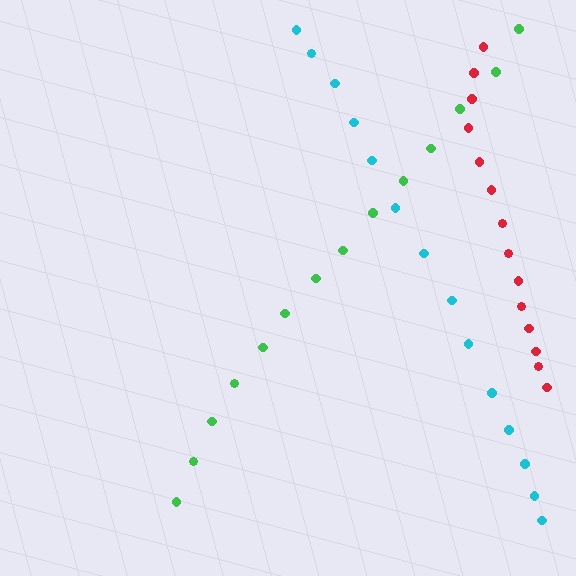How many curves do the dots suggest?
There are 3 distinct paths.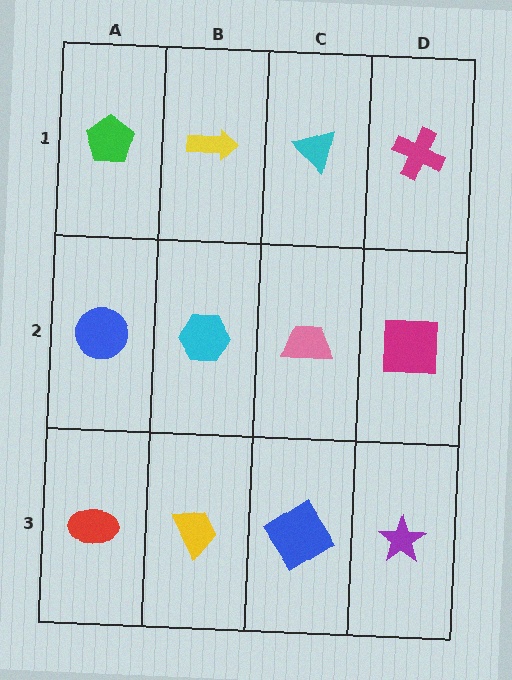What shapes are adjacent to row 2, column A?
A green pentagon (row 1, column A), a red ellipse (row 3, column A), a cyan hexagon (row 2, column B).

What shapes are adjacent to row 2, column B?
A yellow arrow (row 1, column B), a yellow trapezoid (row 3, column B), a blue circle (row 2, column A), a pink trapezoid (row 2, column C).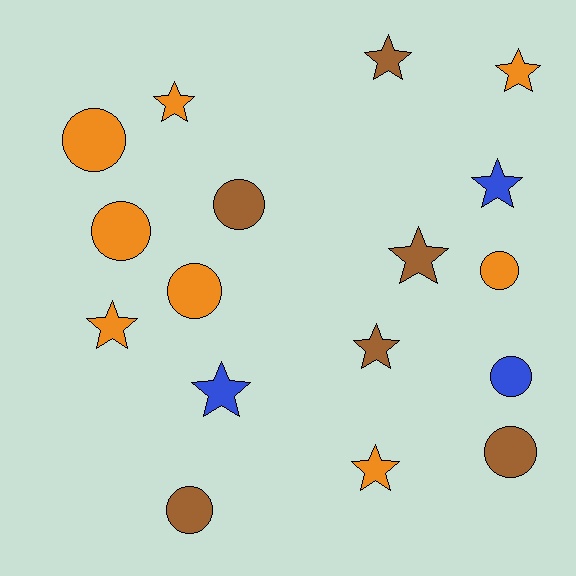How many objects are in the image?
There are 17 objects.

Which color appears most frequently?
Orange, with 8 objects.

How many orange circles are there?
There are 4 orange circles.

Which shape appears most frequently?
Star, with 9 objects.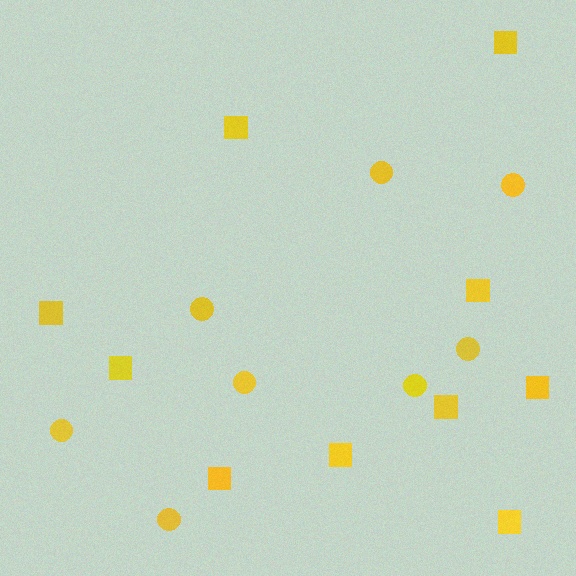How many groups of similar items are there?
There are 2 groups: one group of squares (10) and one group of circles (8).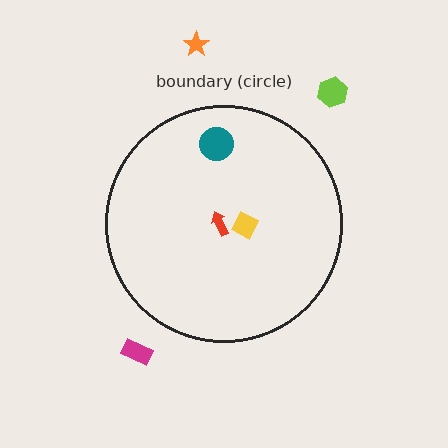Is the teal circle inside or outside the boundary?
Inside.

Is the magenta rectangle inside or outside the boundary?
Outside.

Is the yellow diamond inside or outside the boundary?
Inside.